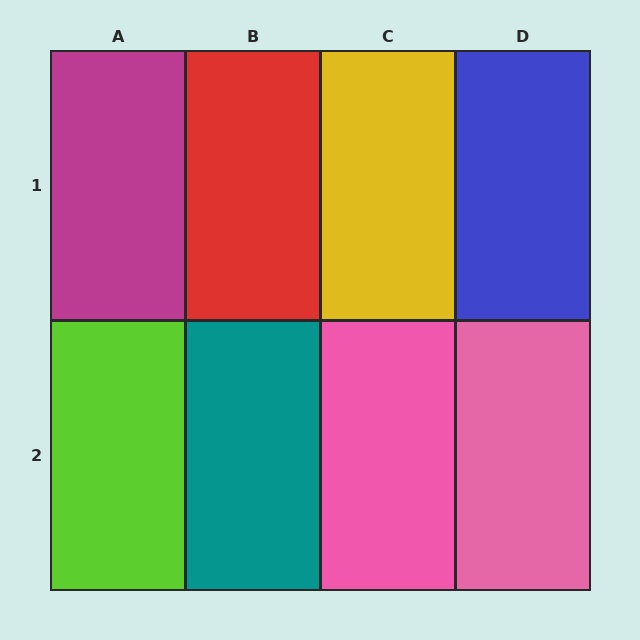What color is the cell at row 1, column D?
Blue.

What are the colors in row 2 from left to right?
Lime, teal, pink, pink.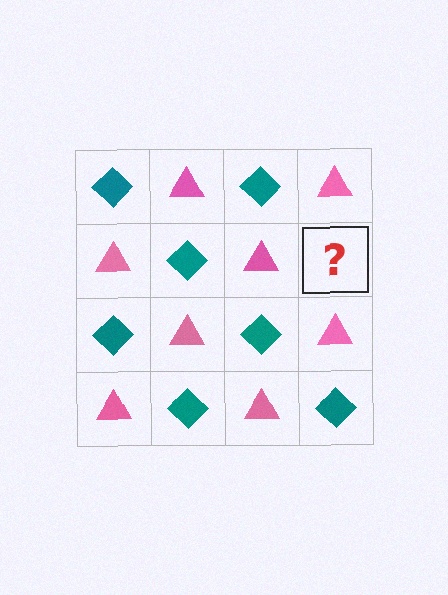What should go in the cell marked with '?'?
The missing cell should contain a teal diamond.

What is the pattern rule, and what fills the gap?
The rule is that it alternates teal diamond and pink triangle in a checkerboard pattern. The gap should be filled with a teal diamond.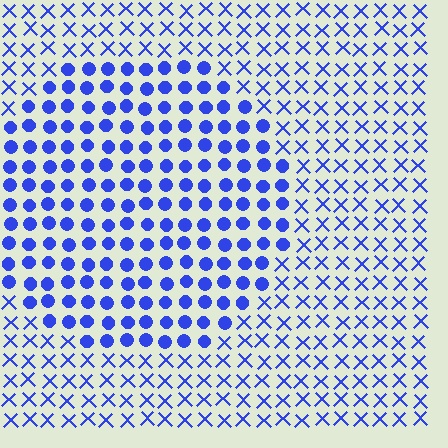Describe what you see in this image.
The image is filled with small blue elements arranged in a uniform grid. A circle-shaped region contains circles, while the surrounding area contains X marks. The boundary is defined purely by the change in element shape.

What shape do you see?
I see a circle.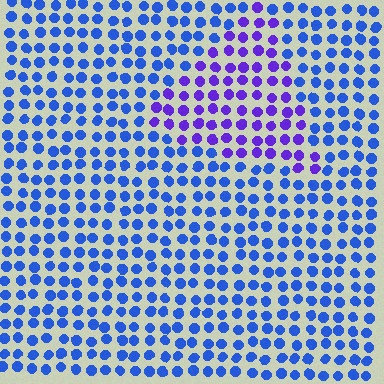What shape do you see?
I see a triangle.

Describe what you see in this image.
The image is filled with small blue elements in a uniform arrangement. A triangle-shaped region is visible where the elements are tinted to a slightly different hue, forming a subtle color boundary.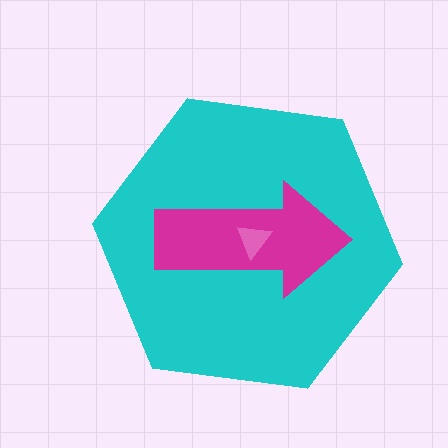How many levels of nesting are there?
3.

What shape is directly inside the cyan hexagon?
The magenta arrow.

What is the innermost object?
The pink triangle.